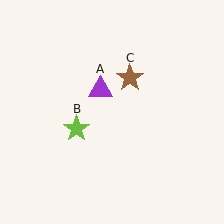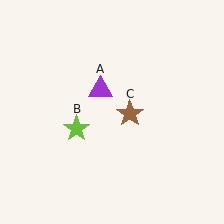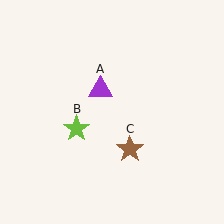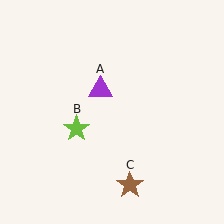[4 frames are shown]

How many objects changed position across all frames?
1 object changed position: brown star (object C).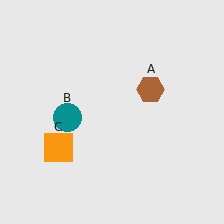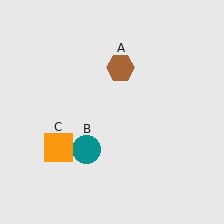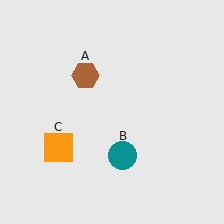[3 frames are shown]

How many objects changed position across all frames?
2 objects changed position: brown hexagon (object A), teal circle (object B).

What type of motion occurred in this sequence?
The brown hexagon (object A), teal circle (object B) rotated counterclockwise around the center of the scene.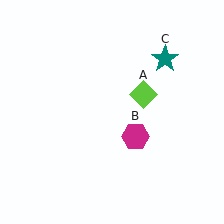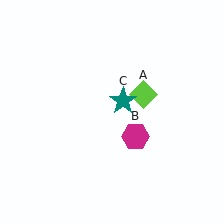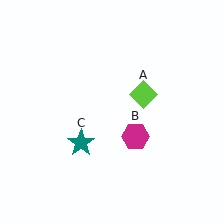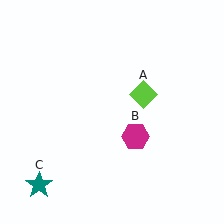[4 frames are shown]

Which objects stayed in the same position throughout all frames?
Lime diamond (object A) and magenta hexagon (object B) remained stationary.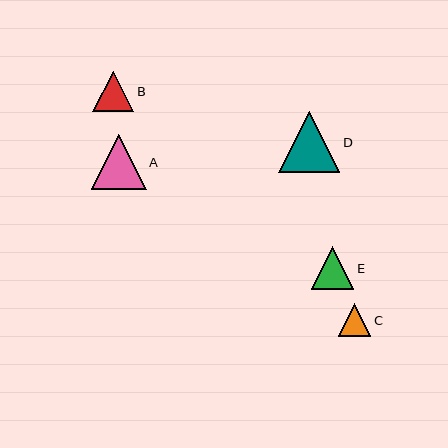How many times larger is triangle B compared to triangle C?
Triangle B is approximately 1.2 times the size of triangle C.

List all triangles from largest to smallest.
From largest to smallest: D, A, E, B, C.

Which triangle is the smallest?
Triangle C is the smallest with a size of approximately 33 pixels.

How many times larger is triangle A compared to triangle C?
Triangle A is approximately 1.7 times the size of triangle C.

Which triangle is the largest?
Triangle D is the largest with a size of approximately 61 pixels.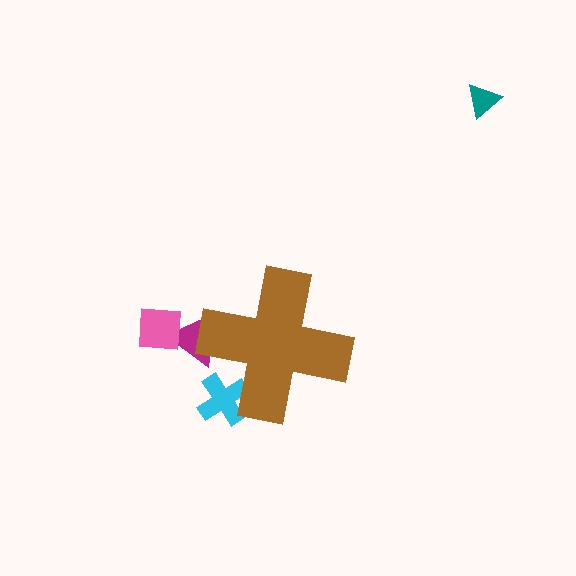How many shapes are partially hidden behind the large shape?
2 shapes are partially hidden.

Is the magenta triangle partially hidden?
Yes, the magenta triangle is partially hidden behind the brown cross.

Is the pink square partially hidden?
No, the pink square is fully visible.